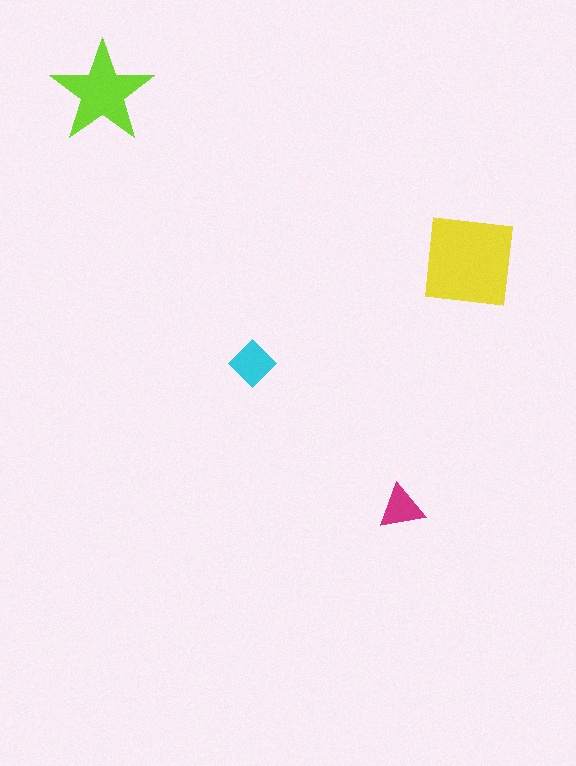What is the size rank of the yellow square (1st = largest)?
1st.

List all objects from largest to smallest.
The yellow square, the lime star, the cyan diamond, the magenta triangle.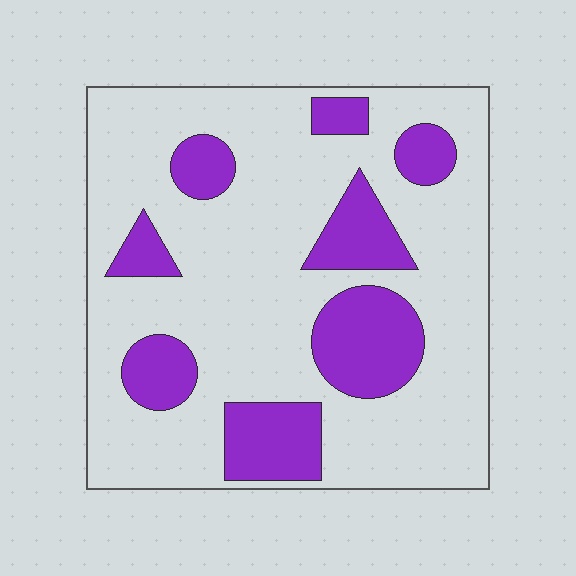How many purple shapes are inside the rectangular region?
8.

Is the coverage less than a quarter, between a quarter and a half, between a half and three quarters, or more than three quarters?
Less than a quarter.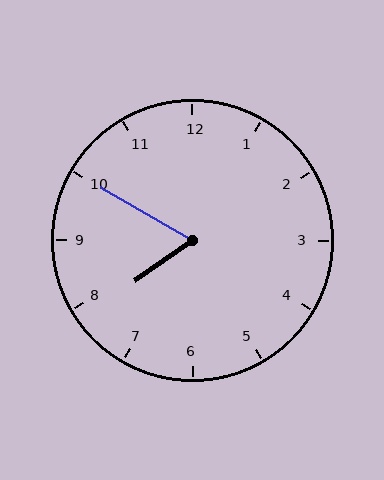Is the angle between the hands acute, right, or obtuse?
It is acute.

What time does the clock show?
7:50.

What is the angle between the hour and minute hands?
Approximately 65 degrees.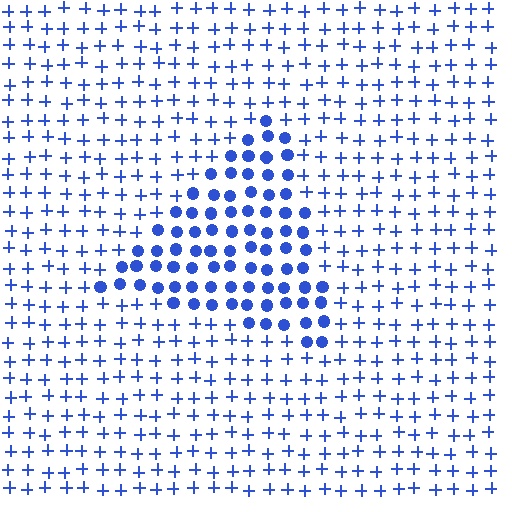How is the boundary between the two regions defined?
The boundary is defined by a change in element shape: circles inside vs. plus signs outside. All elements share the same color and spacing.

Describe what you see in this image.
The image is filled with small blue elements arranged in a uniform grid. A triangle-shaped region contains circles, while the surrounding area contains plus signs. The boundary is defined purely by the change in element shape.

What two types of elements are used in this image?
The image uses circles inside the triangle region and plus signs outside it.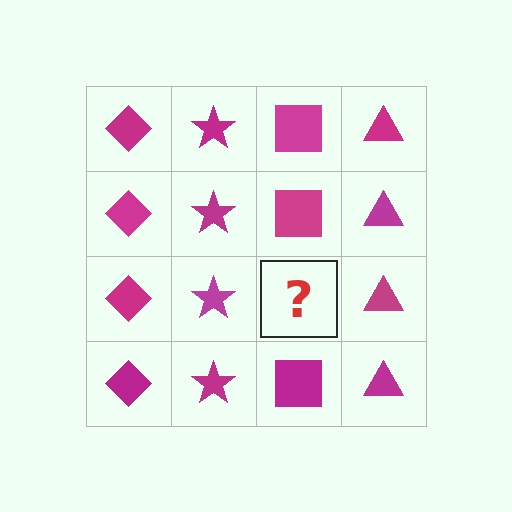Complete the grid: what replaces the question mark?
The question mark should be replaced with a magenta square.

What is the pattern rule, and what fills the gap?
The rule is that each column has a consistent shape. The gap should be filled with a magenta square.